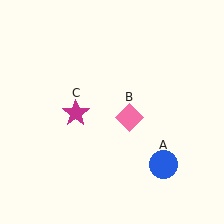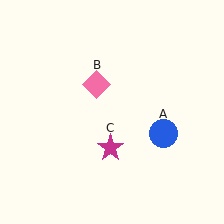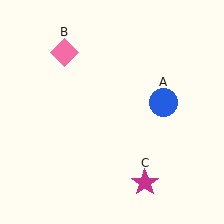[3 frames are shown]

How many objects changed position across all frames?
3 objects changed position: blue circle (object A), pink diamond (object B), magenta star (object C).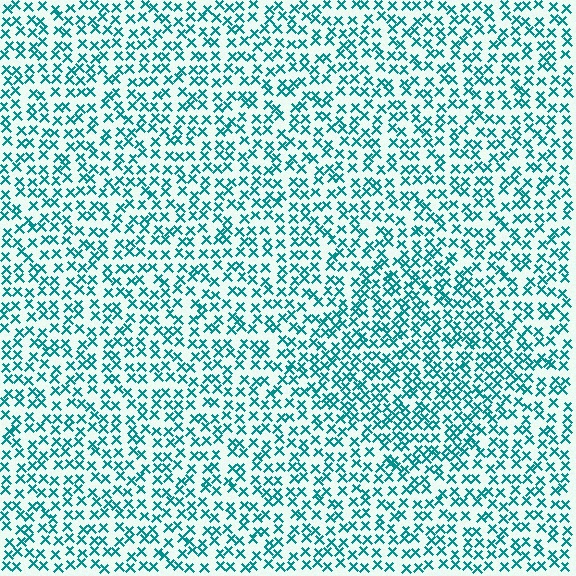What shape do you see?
I see a diamond.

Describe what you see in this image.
The image contains small teal elements arranged at two different densities. A diamond-shaped region is visible where the elements are more densely packed than the surrounding area.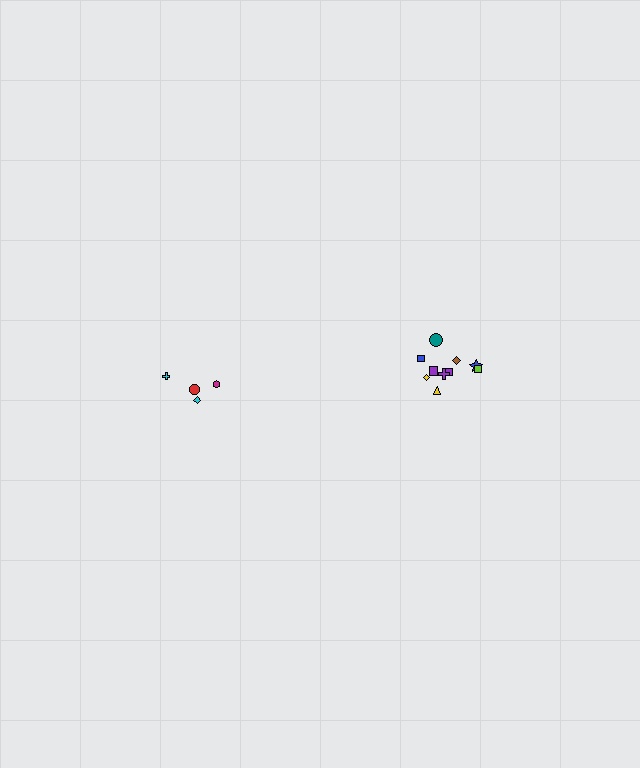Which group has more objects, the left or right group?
The right group.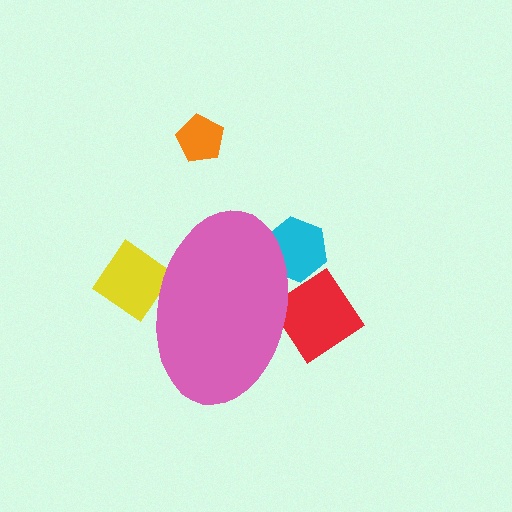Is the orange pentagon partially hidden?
No, the orange pentagon is fully visible.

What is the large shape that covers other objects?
A pink ellipse.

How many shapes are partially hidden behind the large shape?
3 shapes are partially hidden.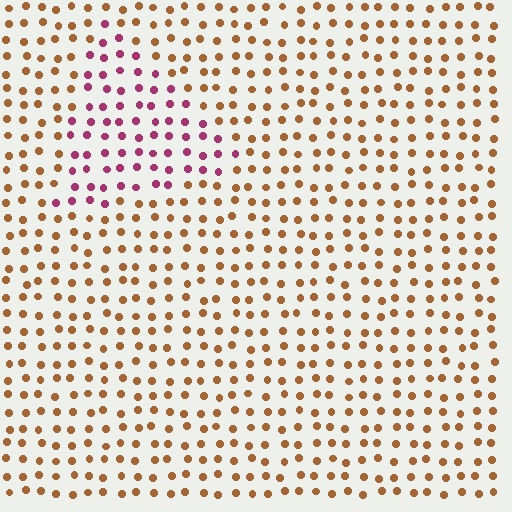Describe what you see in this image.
The image is filled with small brown elements in a uniform arrangement. A triangle-shaped region is visible where the elements are tinted to a slightly different hue, forming a subtle color boundary.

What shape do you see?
I see a triangle.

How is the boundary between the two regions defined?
The boundary is defined purely by a slight shift in hue (about 60 degrees). Spacing, size, and orientation are identical on both sides.